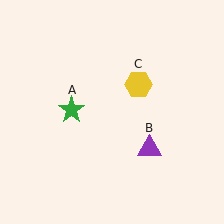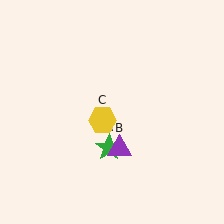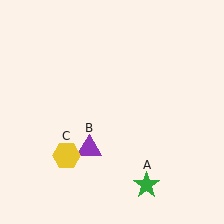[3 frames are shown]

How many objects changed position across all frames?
3 objects changed position: green star (object A), purple triangle (object B), yellow hexagon (object C).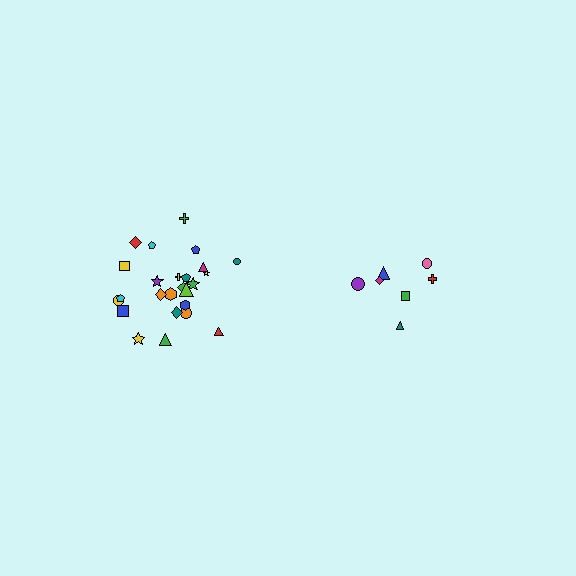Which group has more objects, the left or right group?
The left group.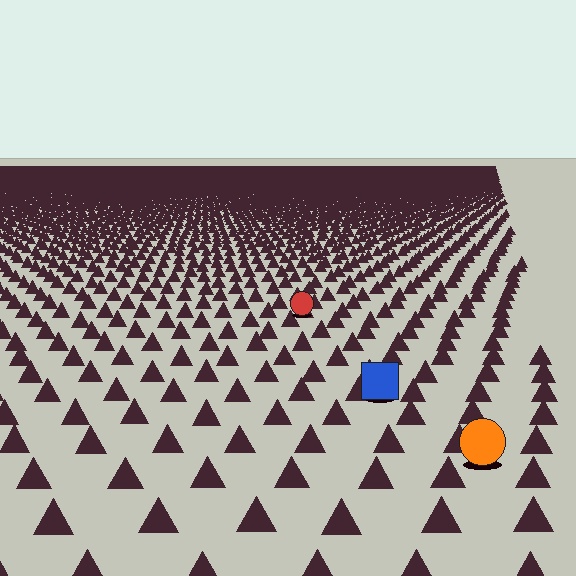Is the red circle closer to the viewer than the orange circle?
No. The orange circle is closer — you can tell from the texture gradient: the ground texture is coarser near it.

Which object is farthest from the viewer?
The red circle is farthest from the viewer. It appears smaller and the ground texture around it is denser.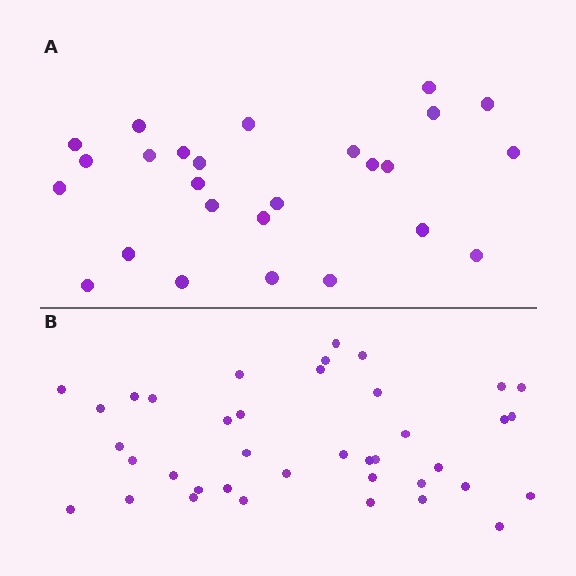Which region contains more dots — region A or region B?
Region B (the bottom region) has more dots.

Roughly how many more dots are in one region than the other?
Region B has approximately 15 more dots than region A.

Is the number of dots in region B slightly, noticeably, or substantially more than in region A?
Region B has substantially more. The ratio is roughly 1.5 to 1.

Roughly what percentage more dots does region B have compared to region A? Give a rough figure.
About 50% more.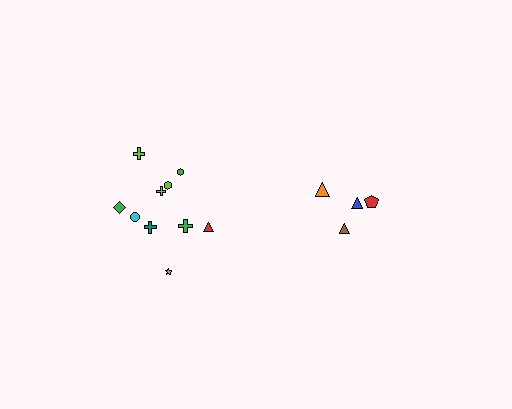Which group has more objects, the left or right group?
The left group.